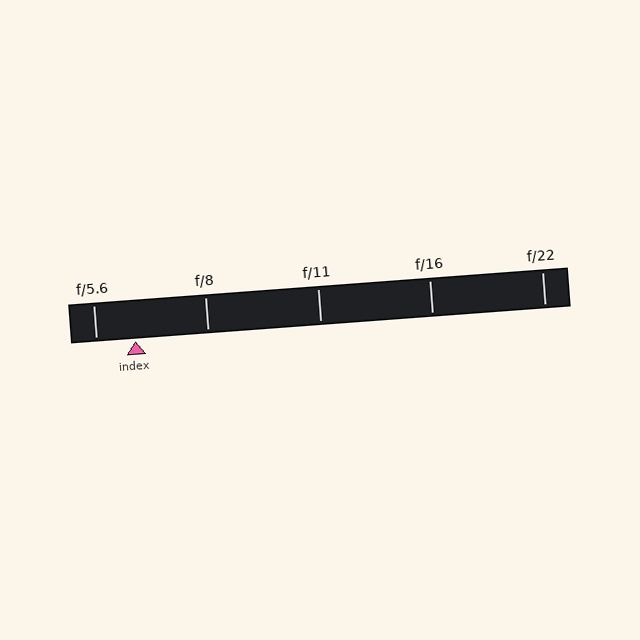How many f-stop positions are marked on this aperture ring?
There are 5 f-stop positions marked.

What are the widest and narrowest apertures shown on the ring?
The widest aperture shown is f/5.6 and the narrowest is f/22.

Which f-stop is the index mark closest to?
The index mark is closest to f/5.6.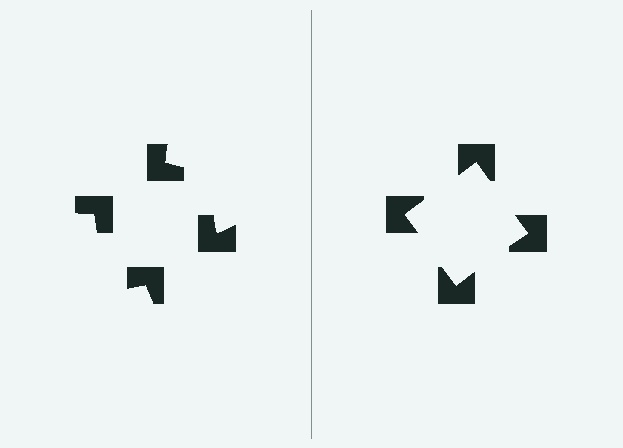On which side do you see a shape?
An illusory square appears on the right side. On the left side the wedge cuts are rotated, so no coherent shape forms.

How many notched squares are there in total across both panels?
8 — 4 on each side.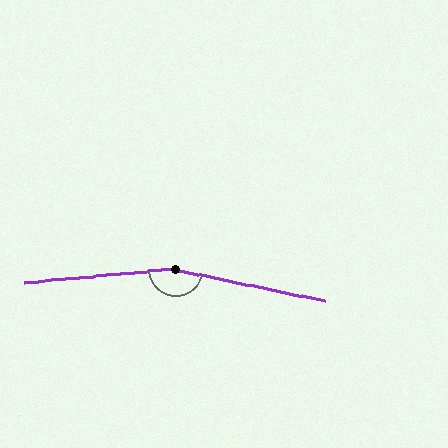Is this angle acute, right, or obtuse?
It is obtuse.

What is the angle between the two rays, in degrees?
Approximately 163 degrees.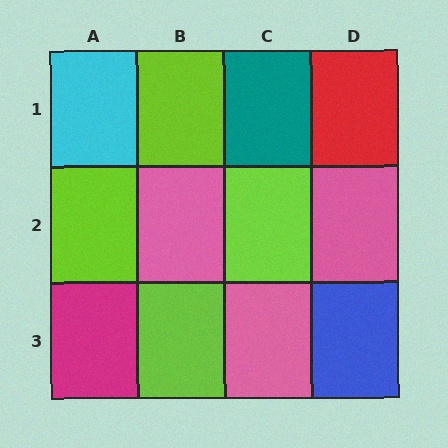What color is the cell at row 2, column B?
Pink.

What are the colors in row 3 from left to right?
Magenta, lime, pink, blue.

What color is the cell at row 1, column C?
Teal.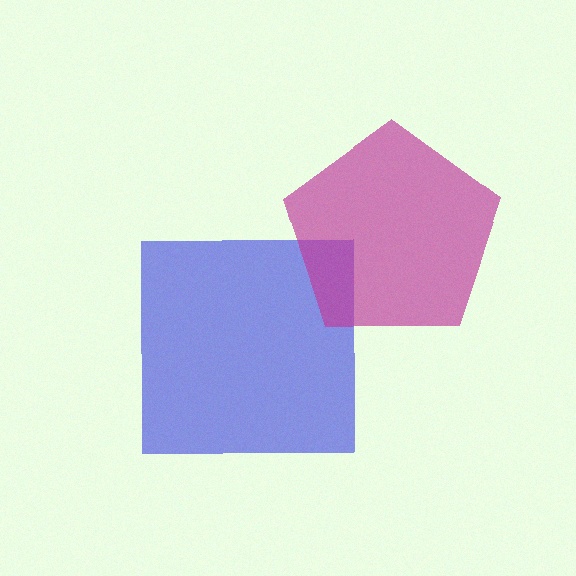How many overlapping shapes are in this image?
There are 2 overlapping shapes in the image.